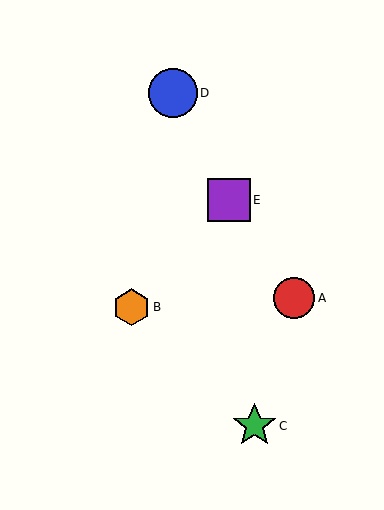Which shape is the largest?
The blue circle (labeled D) is the largest.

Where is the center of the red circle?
The center of the red circle is at (294, 298).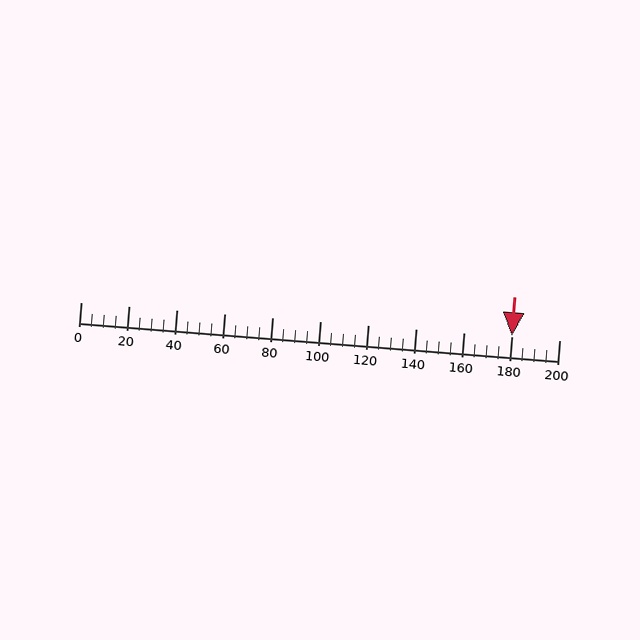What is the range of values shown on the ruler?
The ruler shows values from 0 to 200.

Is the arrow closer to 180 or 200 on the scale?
The arrow is closer to 180.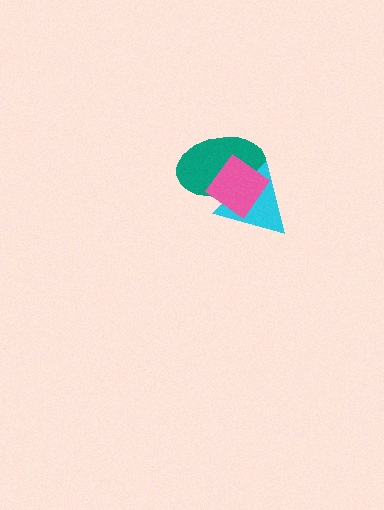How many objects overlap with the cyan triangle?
2 objects overlap with the cyan triangle.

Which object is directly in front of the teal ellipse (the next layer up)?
The cyan triangle is directly in front of the teal ellipse.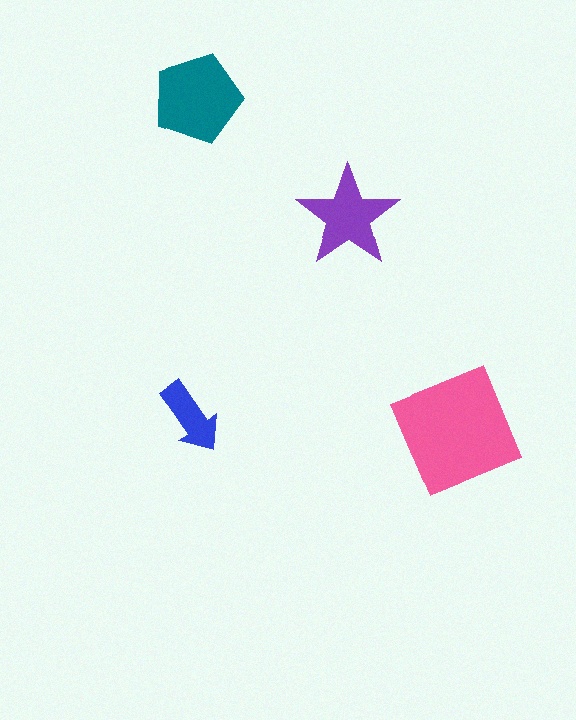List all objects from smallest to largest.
The blue arrow, the purple star, the teal pentagon, the pink square.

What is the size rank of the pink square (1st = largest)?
1st.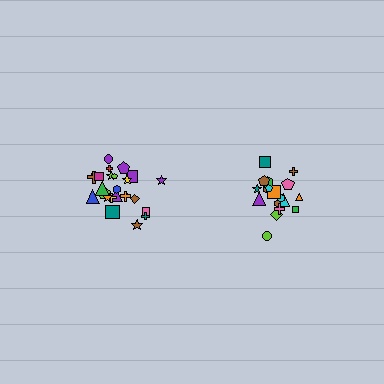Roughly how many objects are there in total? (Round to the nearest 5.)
Roughly 45 objects in total.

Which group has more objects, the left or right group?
The left group.